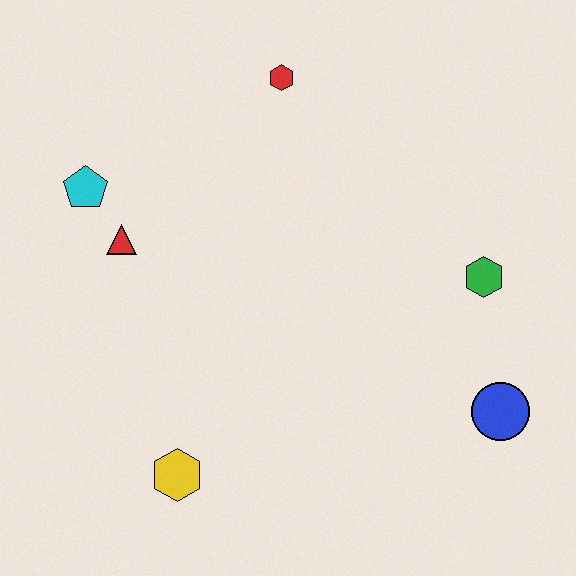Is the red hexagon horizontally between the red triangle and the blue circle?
Yes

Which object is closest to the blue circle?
The green hexagon is closest to the blue circle.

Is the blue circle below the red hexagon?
Yes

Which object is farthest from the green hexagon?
The cyan pentagon is farthest from the green hexagon.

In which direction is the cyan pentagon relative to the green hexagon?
The cyan pentagon is to the left of the green hexagon.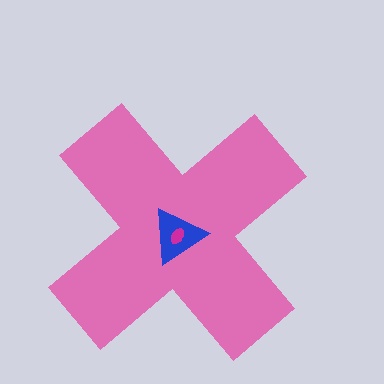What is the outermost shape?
The pink cross.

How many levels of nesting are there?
3.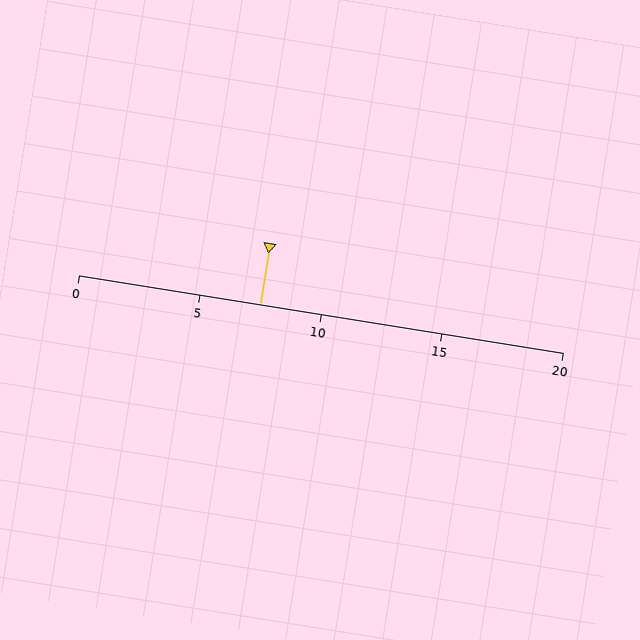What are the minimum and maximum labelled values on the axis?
The axis runs from 0 to 20.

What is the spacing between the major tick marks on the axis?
The major ticks are spaced 5 apart.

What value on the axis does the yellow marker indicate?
The marker indicates approximately 7.5.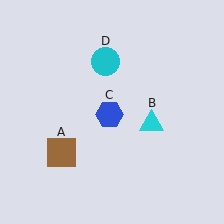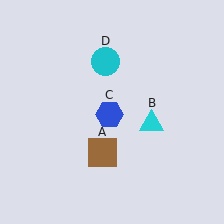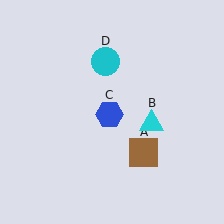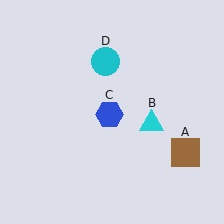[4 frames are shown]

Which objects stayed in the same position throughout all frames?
Cyan triangle (object B) and blue hexagon (object C) and cyan circle (object D) remained stationary.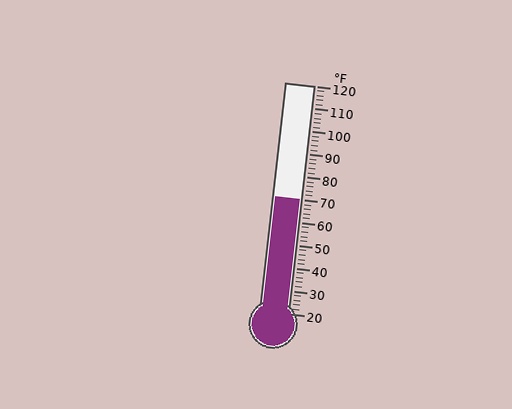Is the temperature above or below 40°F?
The temperature is above 40°F.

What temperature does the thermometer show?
The thermometer shows approximately 70°F.